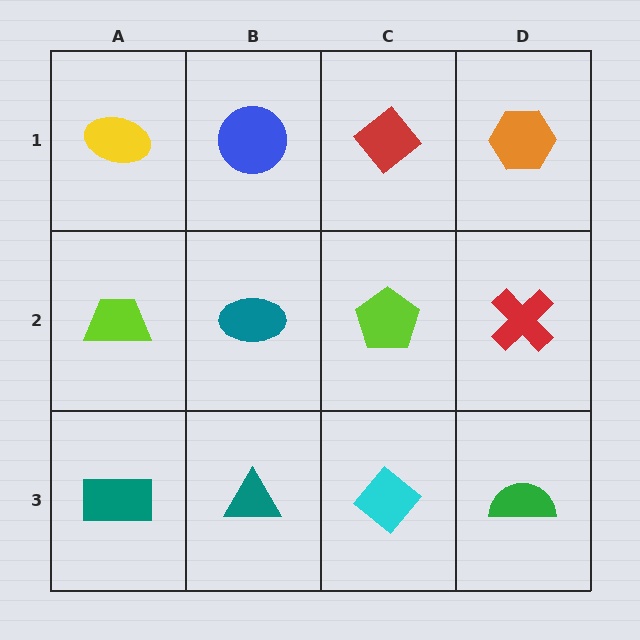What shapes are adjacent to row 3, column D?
A red cross (row 2, column D), a cyan diamond (row 3, column C).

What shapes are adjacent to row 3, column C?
A lime pentagon (row 2, column C), a teal triangle (row 3, column B), a green semicircle (row 3, column D).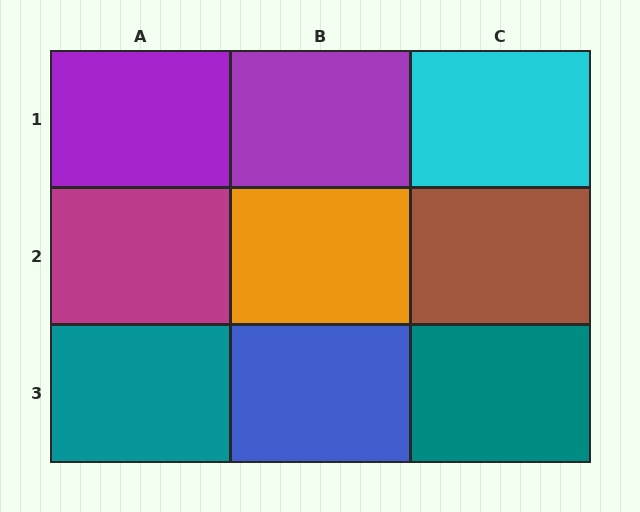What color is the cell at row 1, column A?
Purple.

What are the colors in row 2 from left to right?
Magenta, orange, brown.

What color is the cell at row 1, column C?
Cyan.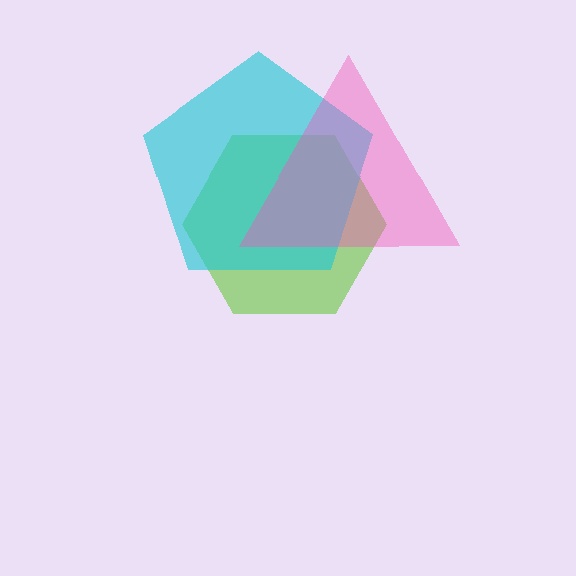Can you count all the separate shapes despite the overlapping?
Yes, there are 3 separate shapes.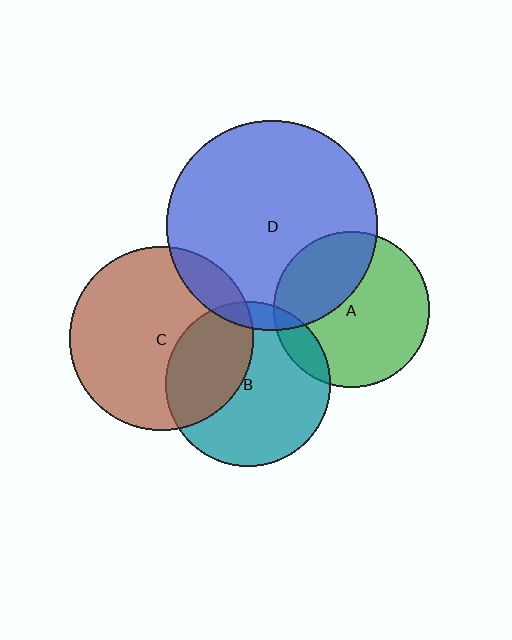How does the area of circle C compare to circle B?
Approximately 1.2 times.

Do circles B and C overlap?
Yes.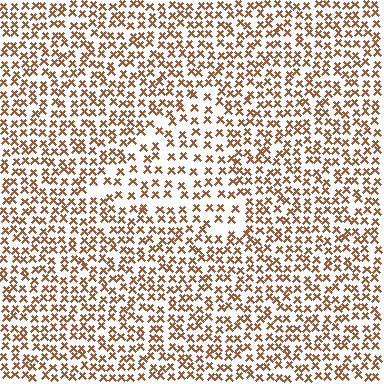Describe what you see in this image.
The image contains small brown elements arranged at two different densities. A triangle-shaped region is visible where the elements are less densely packed than the surrounding area.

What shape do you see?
I see a triangle.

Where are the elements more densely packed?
The elements are more densely packed outside the triangle boundary.